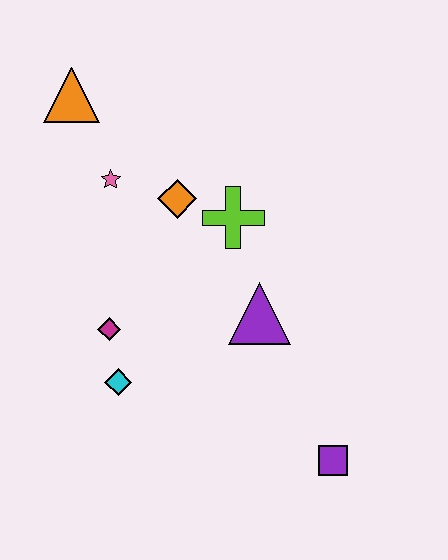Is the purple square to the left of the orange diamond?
No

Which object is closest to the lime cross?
The orange diamond is closest to the lime cross.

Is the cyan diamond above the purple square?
Yes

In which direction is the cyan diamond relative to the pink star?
The cyan diamond is below the pink star.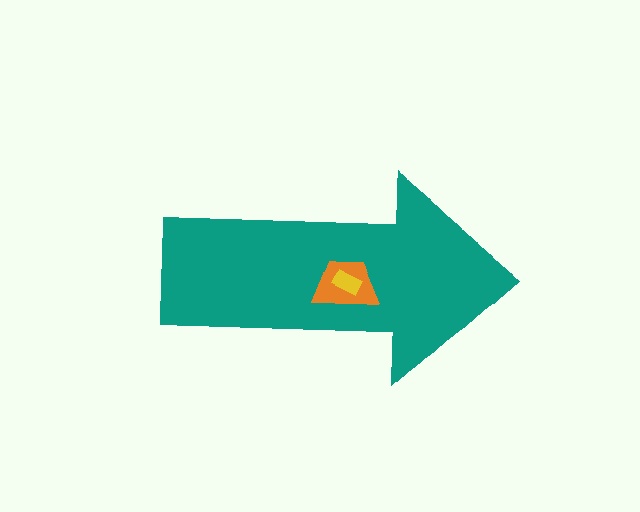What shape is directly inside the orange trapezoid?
The yellow rectangle.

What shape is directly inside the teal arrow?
The orange trapezoid.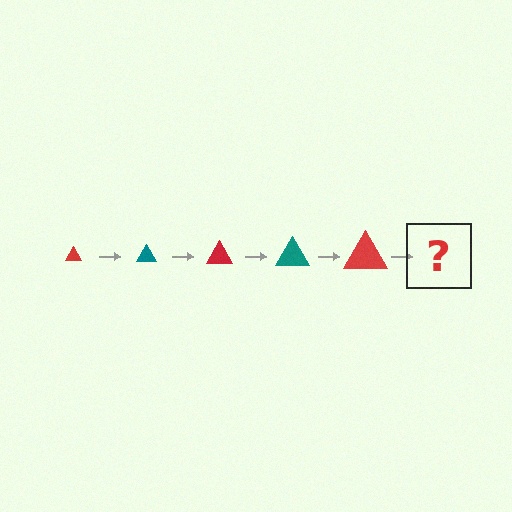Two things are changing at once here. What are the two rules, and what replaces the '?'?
The two rules are that the triangle grows larger each step and the color cycles through red and teal. The '?' should be a teal triangle, larger than the previous one.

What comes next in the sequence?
The next element should be a teal triangle, larger than the previous one.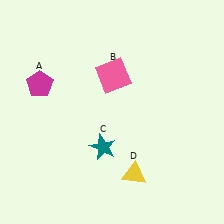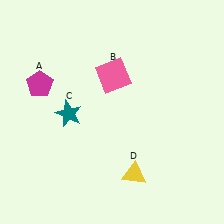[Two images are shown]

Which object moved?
The teal star (C) moved left.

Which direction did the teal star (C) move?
The teal star (C) moved left.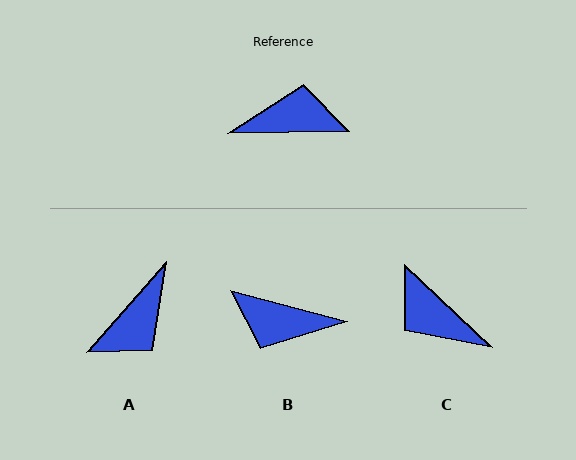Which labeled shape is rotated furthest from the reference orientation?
B, about 164 degrees away.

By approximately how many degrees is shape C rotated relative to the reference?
Approximately 136 degrees counter-clockwise.